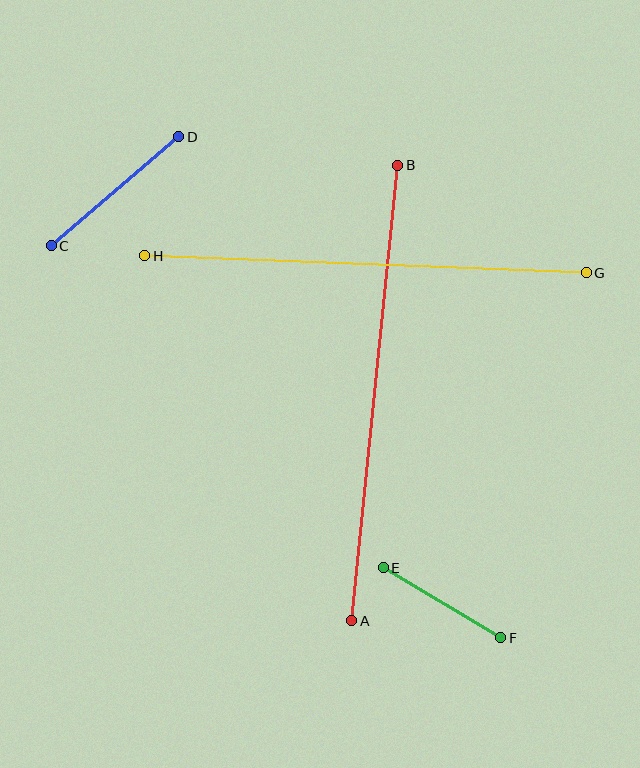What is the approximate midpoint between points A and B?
The midpoint is at approximately (375, 393) pixels.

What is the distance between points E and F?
The distance is approximately 137 pixels.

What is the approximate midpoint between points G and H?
The midpoint is at approximately (365, 264) pixels.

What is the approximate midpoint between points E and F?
The midpoint is at approximately (442, 603) pixels.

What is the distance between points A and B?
The distance is approximately 458 pixels.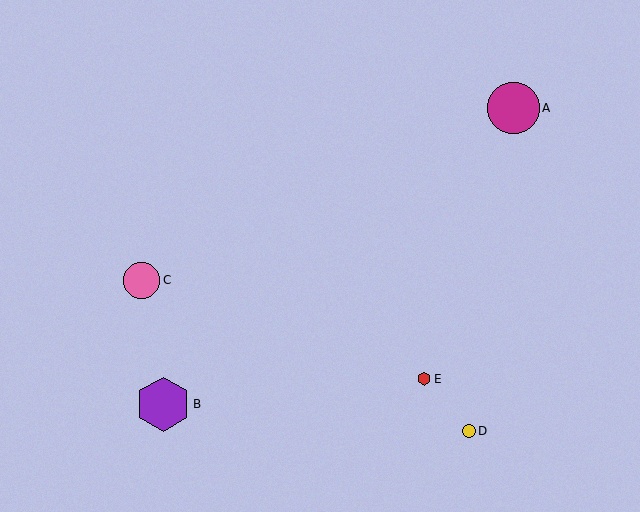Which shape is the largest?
The purple hexagon (labeled B) is the largest.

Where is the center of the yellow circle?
The center of the yellow circle is at (469, 431).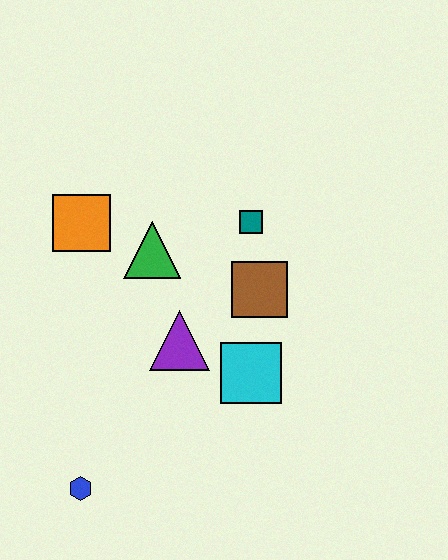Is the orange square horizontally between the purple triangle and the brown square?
No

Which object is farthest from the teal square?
The blue hexagon is farthest from the teal square.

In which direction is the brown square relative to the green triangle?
The brown square is to the right of the green triangle.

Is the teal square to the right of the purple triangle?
Yes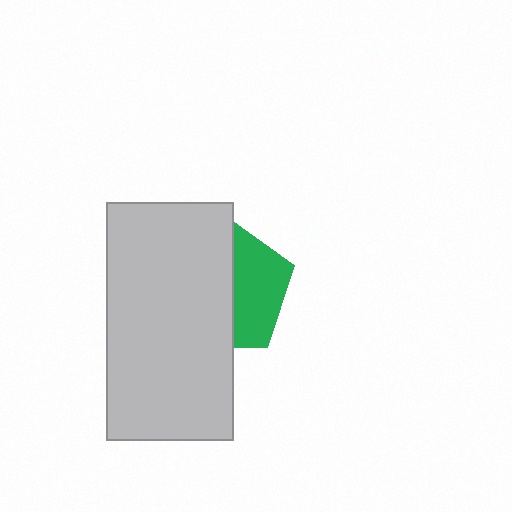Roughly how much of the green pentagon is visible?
A small part of it is visible (roughly 41%).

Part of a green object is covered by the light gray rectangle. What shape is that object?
It is a pentagon.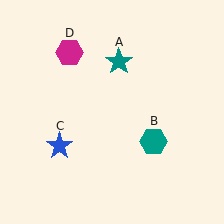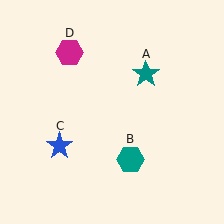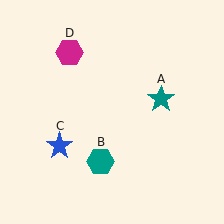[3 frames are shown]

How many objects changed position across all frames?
2 objects changed position: teal star (object A), teal hexagon (object B).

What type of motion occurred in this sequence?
The teal star (object A), teal hexagon (object B) rotated clockwise around the center of the scene.